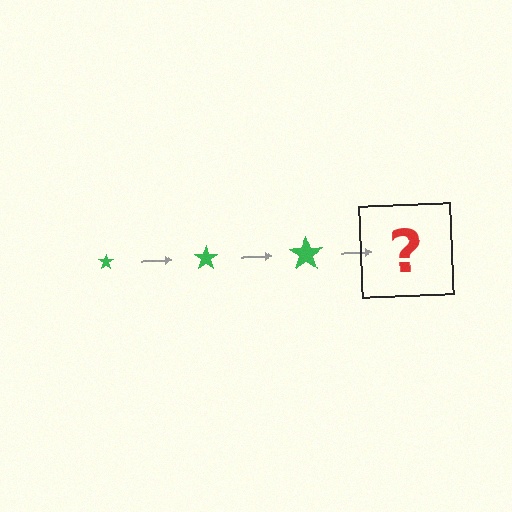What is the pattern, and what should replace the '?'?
The pattern is that the star gets progressively larger each step. The '?' should be a green star, larger than the previous one.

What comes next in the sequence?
The next element should be a green star, larger than the previous one.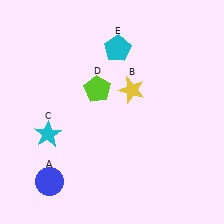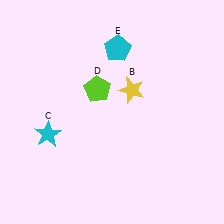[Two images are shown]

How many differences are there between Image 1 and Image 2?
There is 1 difference between the two images.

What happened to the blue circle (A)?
The blue circle (A) was removed in Image 2. It was in the bottom-left area of Image 1.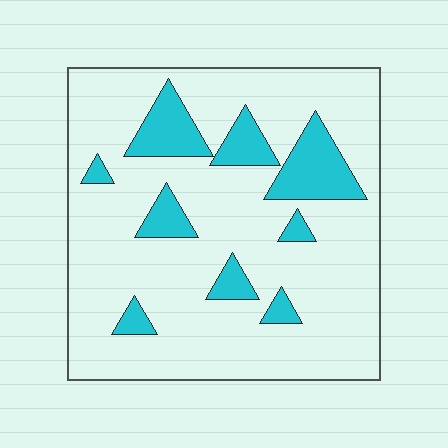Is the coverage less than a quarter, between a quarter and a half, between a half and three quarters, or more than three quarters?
Less than a quarter.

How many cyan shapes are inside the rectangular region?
9.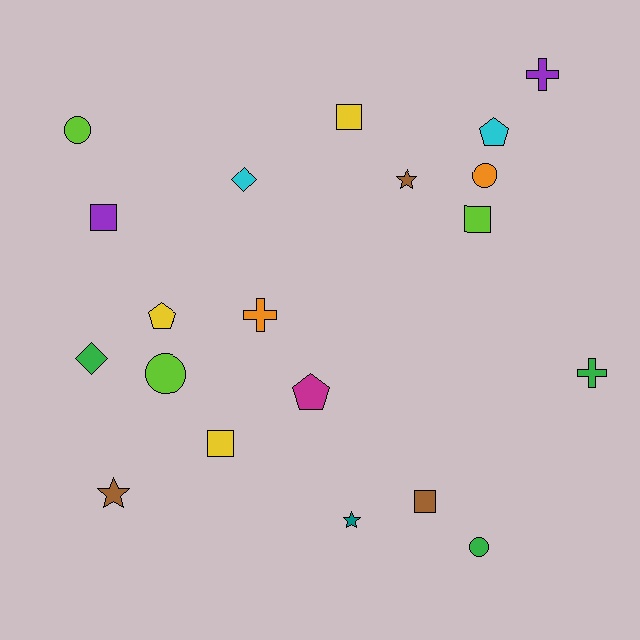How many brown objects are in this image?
There are 3 brown objects.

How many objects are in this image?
There are 20 objects.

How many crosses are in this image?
There are 3 crosses.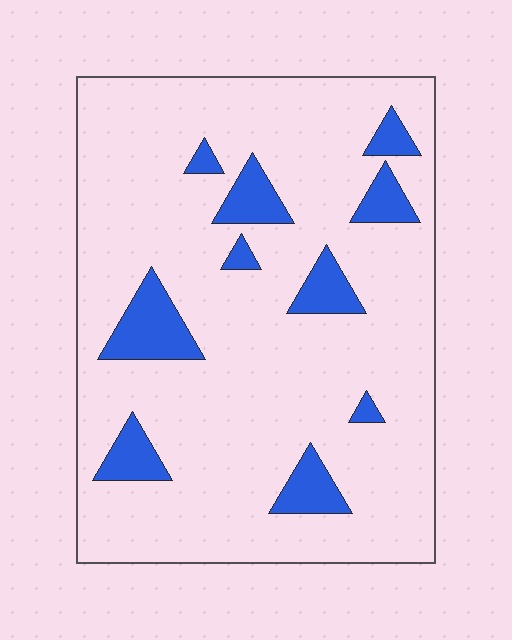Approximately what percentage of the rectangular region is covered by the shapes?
Approximately 15%.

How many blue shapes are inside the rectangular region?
10.